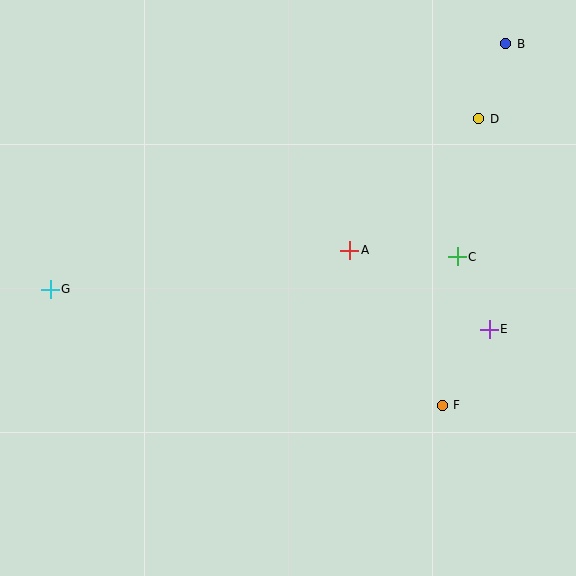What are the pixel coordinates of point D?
Point D is at (479, 119).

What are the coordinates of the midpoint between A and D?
The midpoint between A and D is at (414, 184).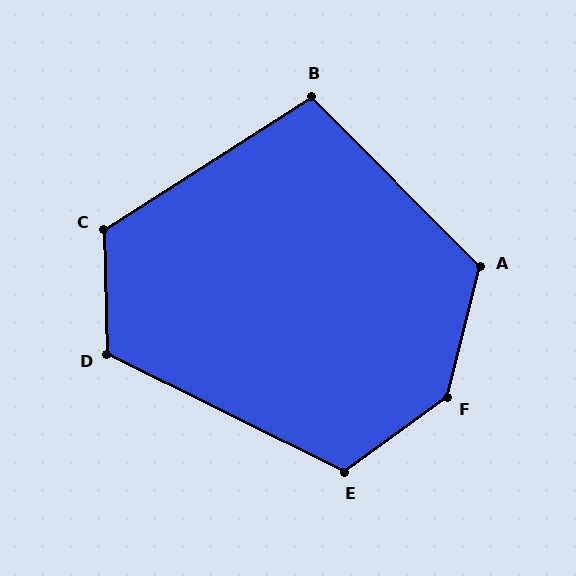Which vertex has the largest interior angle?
F, at approximately 140 degrees.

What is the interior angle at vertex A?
Approximately 121 degrees (obtuse).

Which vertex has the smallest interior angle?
B, at approximately 102 degrees.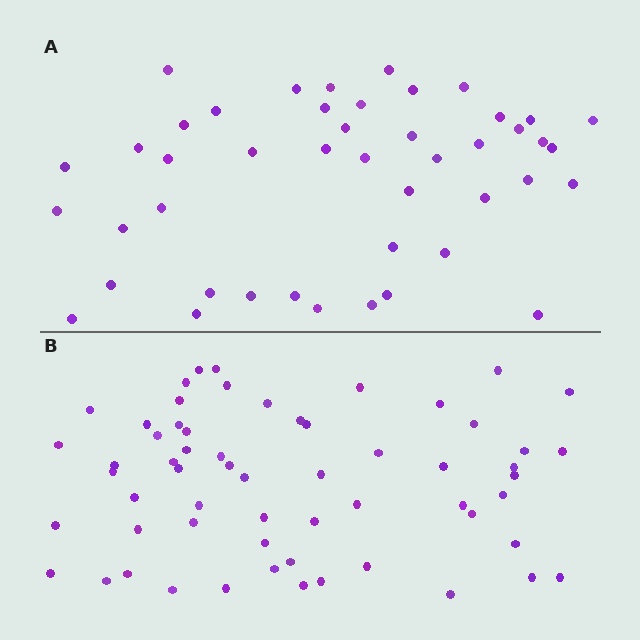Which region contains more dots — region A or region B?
Region B (the bottom region) has more dots.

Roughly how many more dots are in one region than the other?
Region B has approximately 15 more dots than region A.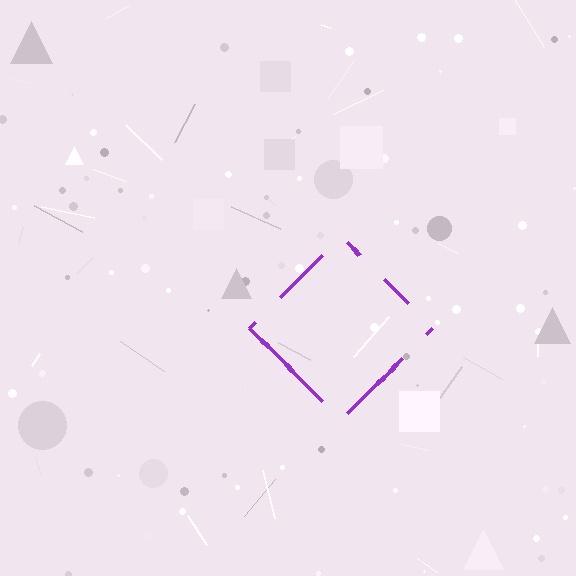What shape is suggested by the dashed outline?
The dashed outline suggests a diamond.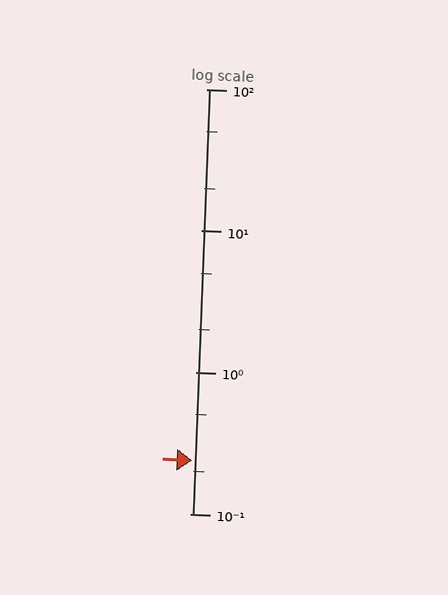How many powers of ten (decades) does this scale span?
The scale spans 3 decades, from 0.1 to 100.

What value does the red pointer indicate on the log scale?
The pointer indicates approximately 0.24.